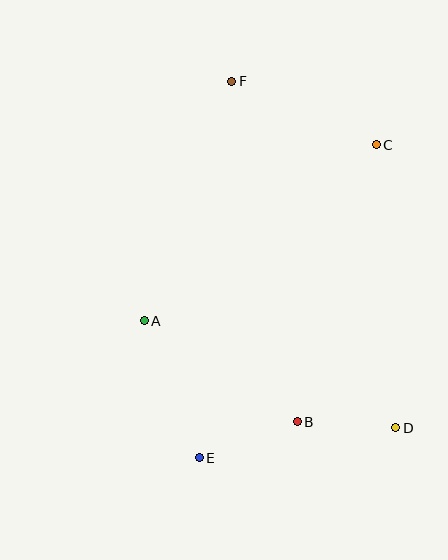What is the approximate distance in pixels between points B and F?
The distance between B and F is approximately 347 pixels.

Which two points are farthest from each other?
Points D and F are farthest from each other.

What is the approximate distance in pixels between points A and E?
The distance between A and E is approximately 148 pixels.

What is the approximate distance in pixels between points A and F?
The distance between A and F is approximately 255 pixels.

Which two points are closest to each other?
Points B and D are closest to each other.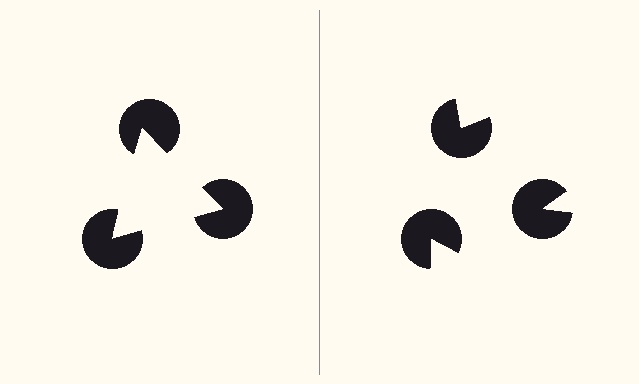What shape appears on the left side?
An illusory triangle.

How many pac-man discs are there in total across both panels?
6 — 3 on each side.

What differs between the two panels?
The pac-man discs are positioned identically on both sides; only the wedge orientations differ. On the left they align to a triangle; on the right they are misaligned.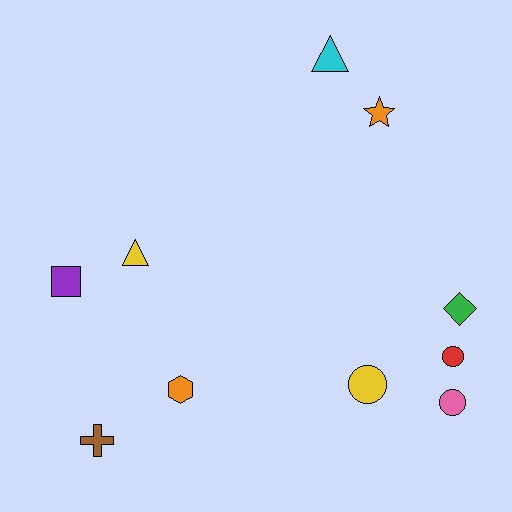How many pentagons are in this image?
There are no pentagons.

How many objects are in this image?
There are 10 objects.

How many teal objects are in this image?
There are no teal objects.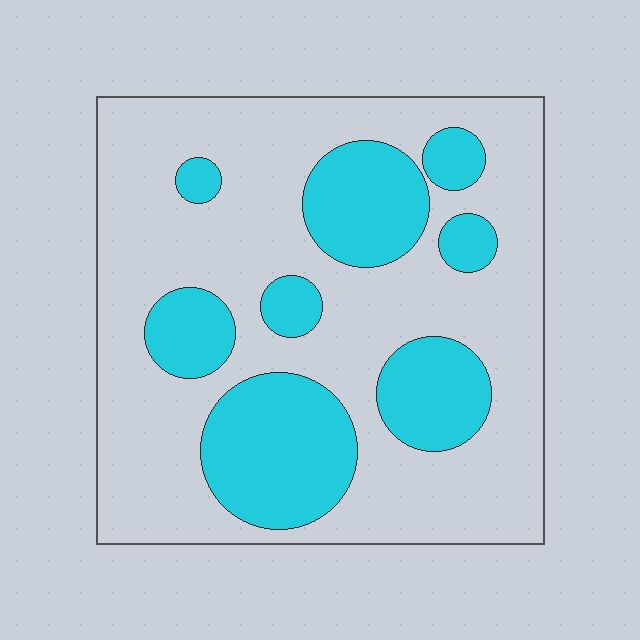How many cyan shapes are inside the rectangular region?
8.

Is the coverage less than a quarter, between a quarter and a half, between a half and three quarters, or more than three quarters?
Between a quarter and a half.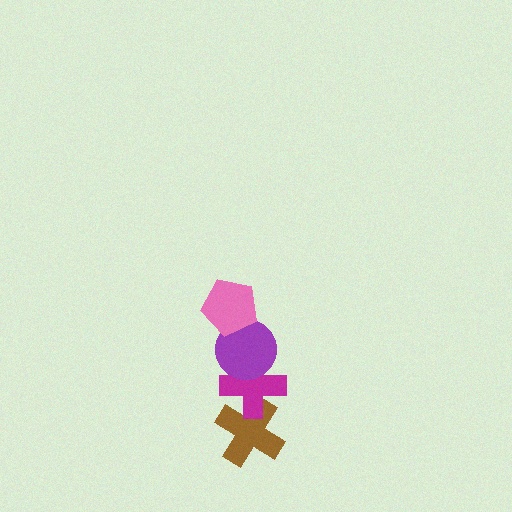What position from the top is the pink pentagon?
The pink pentagon is 1st from the top.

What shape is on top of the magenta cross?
The purple circle is on top of the magenta cross.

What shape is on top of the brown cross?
The magenta cross is on top of the brown cross.